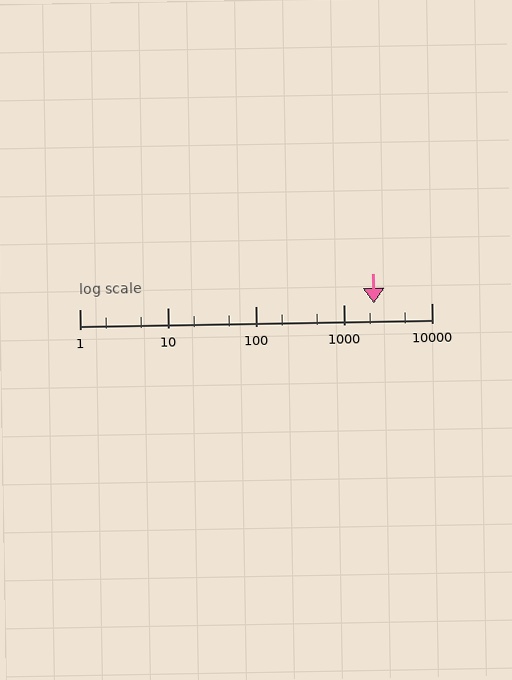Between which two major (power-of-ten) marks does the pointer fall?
The pointer is between 1000 and 10000.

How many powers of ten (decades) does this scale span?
The scale spans 4 decades, from 1 to 10000.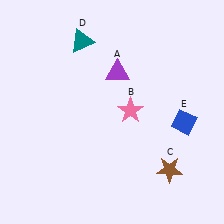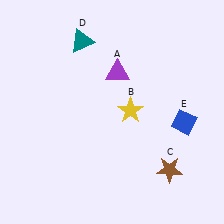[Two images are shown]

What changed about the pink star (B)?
In Image 1, B is pink. In Image 2, it changed to yellow.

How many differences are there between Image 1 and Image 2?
There is 1 difference between the two images.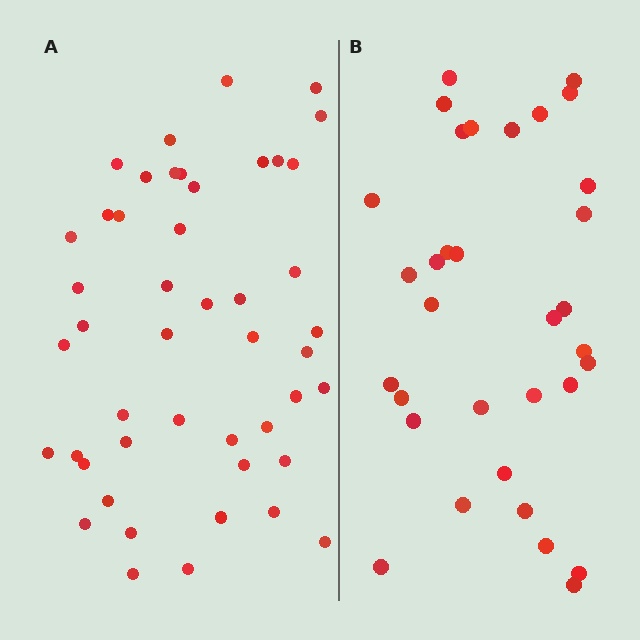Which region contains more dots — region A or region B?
Region A (the left region) has more dots.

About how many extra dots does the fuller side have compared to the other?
Region A has approximately 15 more dots than region B.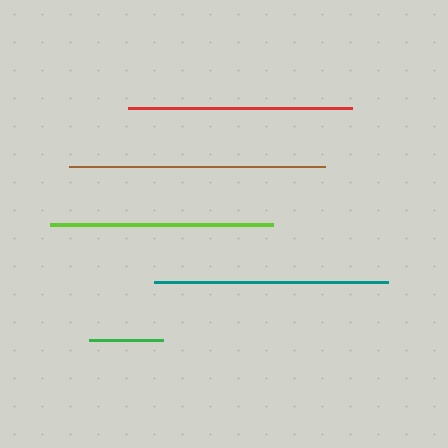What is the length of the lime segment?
The lime segment is approximately 224 pixels long.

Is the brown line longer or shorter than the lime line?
The brown line is longer than the lime line.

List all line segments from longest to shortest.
From longest to shortest: brown, teal, red, lime, green.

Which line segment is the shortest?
The green line is the shortest at approximately 74 pixels.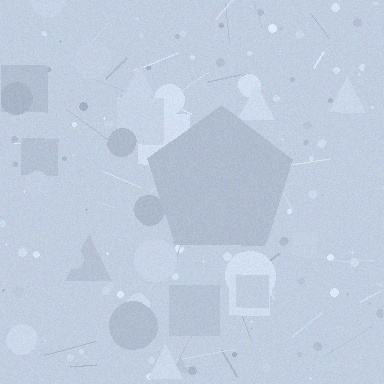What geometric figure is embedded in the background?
A pentagon is embedded in the background.